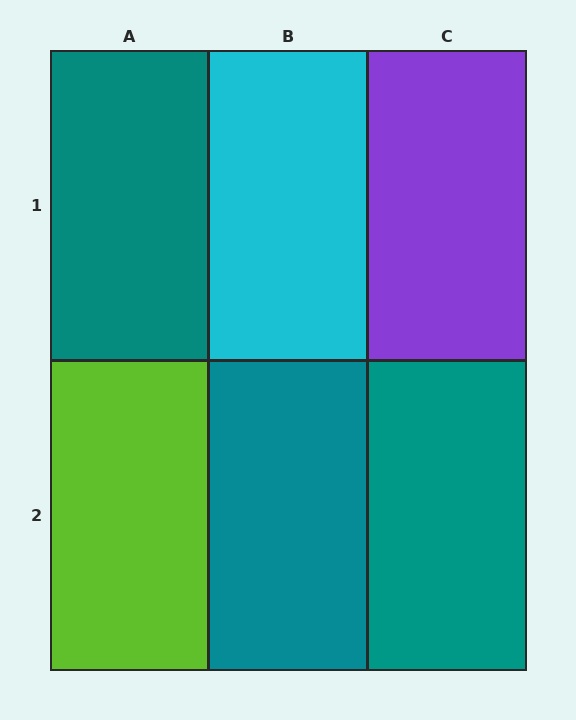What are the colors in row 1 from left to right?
Teal, cyan, purple.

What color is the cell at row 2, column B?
Teal.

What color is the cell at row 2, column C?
Teal.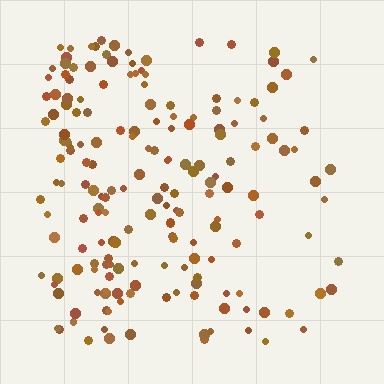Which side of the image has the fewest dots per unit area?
The right.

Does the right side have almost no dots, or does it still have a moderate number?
Still a moderate number, just noticeably fewer than the left.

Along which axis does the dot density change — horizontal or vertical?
Horizontal.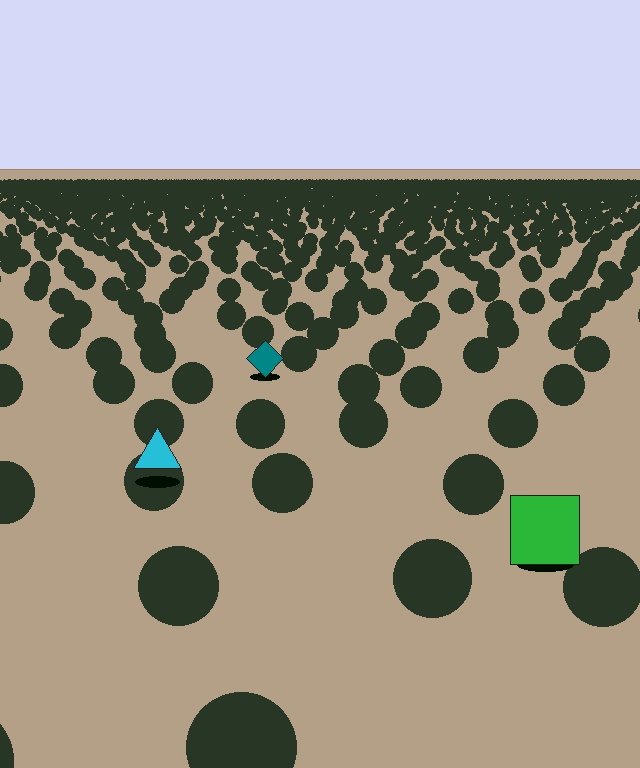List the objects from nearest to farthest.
From nearest to farthest: the green square, the cyan triangle, the teal diamond.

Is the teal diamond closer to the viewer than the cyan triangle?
No. The cyan triangle is closer — you can tell from the texture gradient: the ground texture is coarser near it.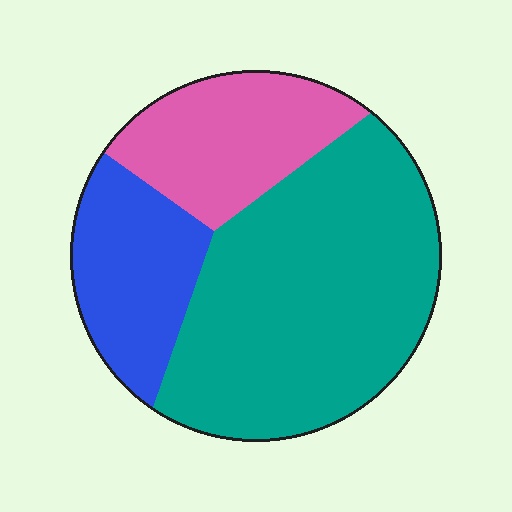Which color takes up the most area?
Teal, at roughly 55%.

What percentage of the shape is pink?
Pink covers roughly 20% of the shape.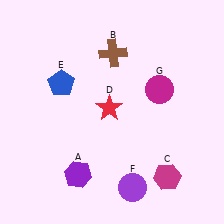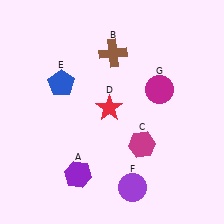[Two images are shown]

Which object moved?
The magenta hexagon (C) moved up.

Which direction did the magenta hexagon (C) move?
The magenta hexagon (C) moved up.